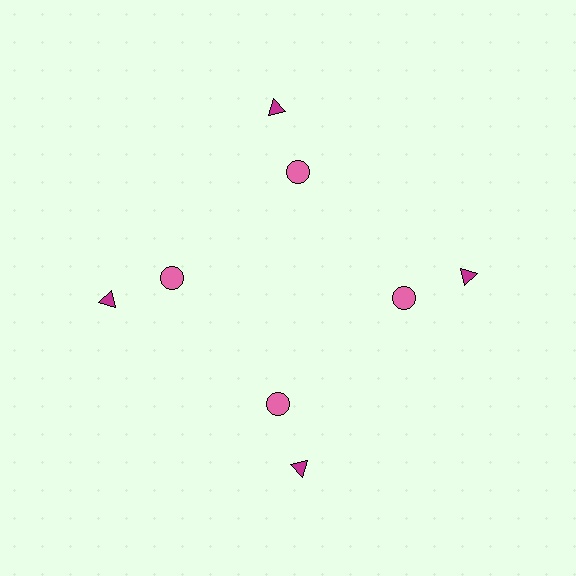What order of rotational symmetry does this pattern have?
This pattern has 4-fold rotational symmetry.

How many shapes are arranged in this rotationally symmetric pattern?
There are 8 shapes, arranged in 4 groups of 2.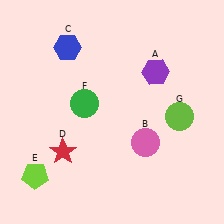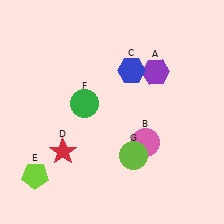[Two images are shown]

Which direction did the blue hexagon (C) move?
The blue hexagon (C) moved right.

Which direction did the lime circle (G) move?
The lime circle (G) moved left.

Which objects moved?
The objects that moved are: the blue hexagon (C), the lime circle (G).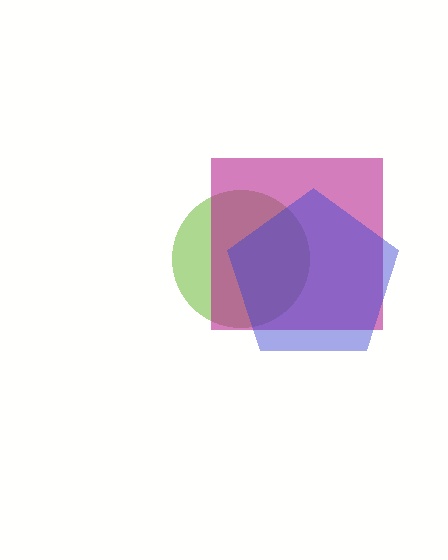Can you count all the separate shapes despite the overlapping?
Yes, there are 3 separate shapes.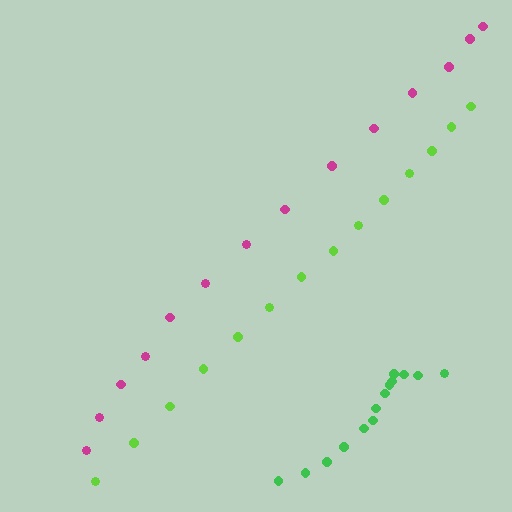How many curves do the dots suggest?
There are 3 distinct paths.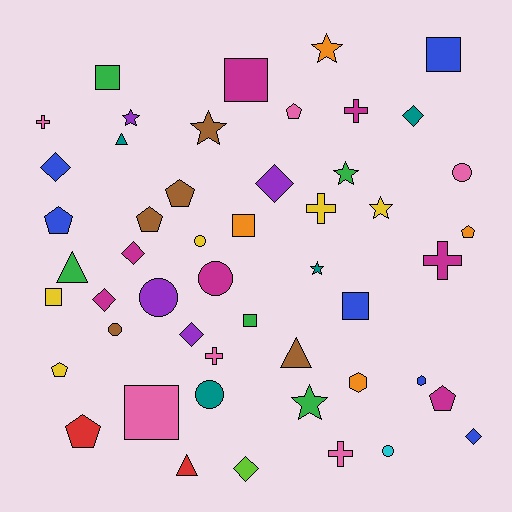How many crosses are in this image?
There are 6 crosses.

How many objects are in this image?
There are 50 objects.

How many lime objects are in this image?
There is 1 lime object.